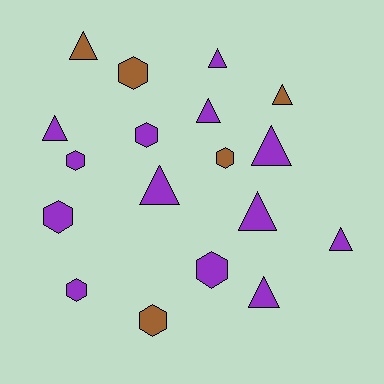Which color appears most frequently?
Purple, with 13 objects.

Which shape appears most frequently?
Triangle, with 10 objects.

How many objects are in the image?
There are 18 objects.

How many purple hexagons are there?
There are 5 purple hexagons.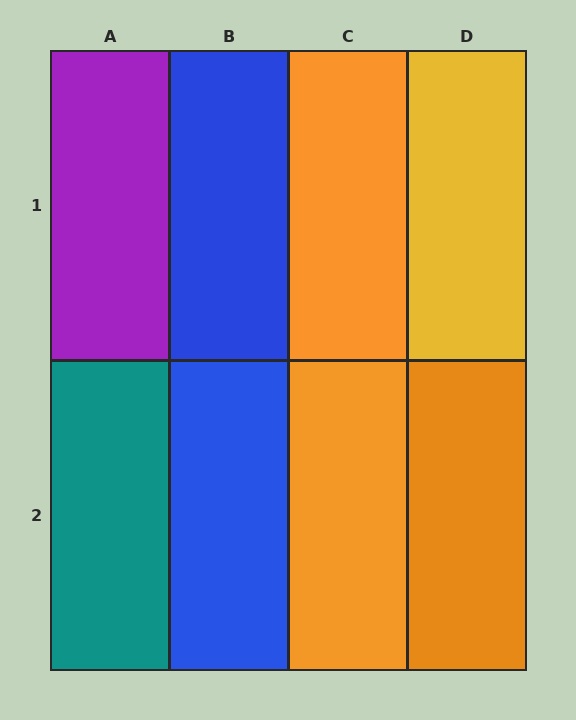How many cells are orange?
3 cells are orange.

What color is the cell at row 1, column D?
Yellow.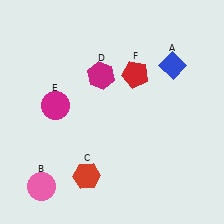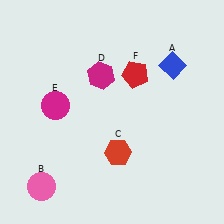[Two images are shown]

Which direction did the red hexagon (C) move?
The red hexagon (C) moved right.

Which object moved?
The red hexagon (C) moved right.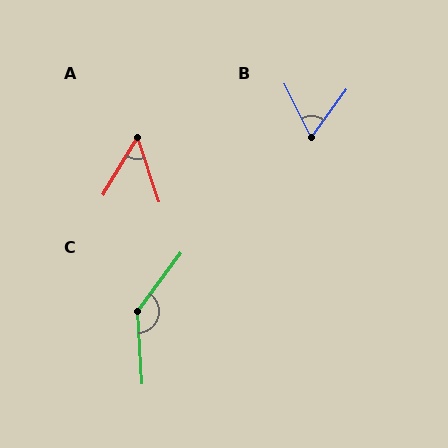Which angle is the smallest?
A, at approximately 49 degrees.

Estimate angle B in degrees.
Approximately 63 degrees.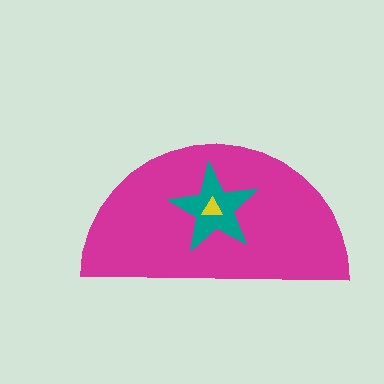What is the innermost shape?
The yellow triangle.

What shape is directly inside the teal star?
The yellow triangle.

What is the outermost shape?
The magenta semicircle.